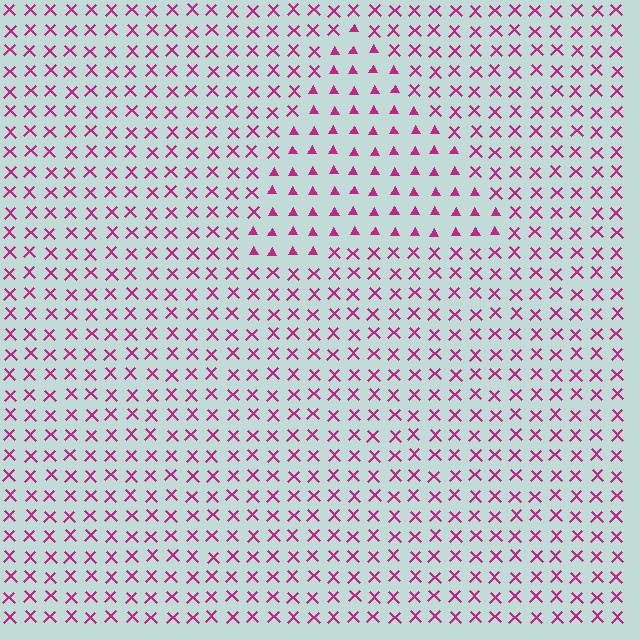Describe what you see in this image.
The image is filled with small magenta elements arranged in a uniform grid. A triangle-shaped region contains triangles, while the surrounding area contains X marks. The boundary is defined purely by the change in element shape.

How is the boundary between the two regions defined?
The boundary is defined by a change in element shape: triangles inside vs. X marks outside. All elements share the same color and spacing.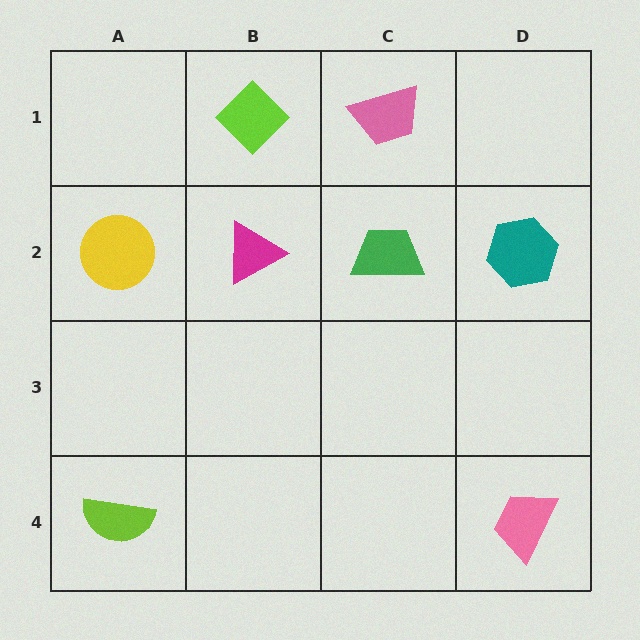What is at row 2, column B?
A magenta triangle.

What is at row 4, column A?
A lime semicircle.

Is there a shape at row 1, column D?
No, that cell is empty.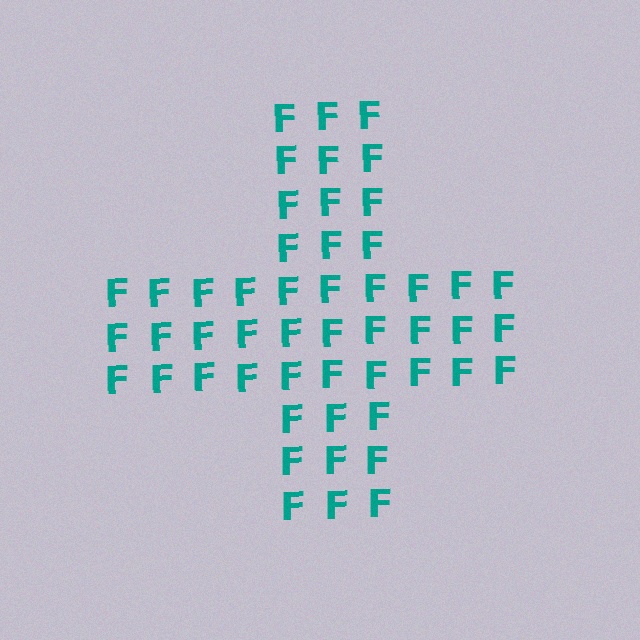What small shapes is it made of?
It is made of small letter F's.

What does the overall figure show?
The overall figure shows a cross.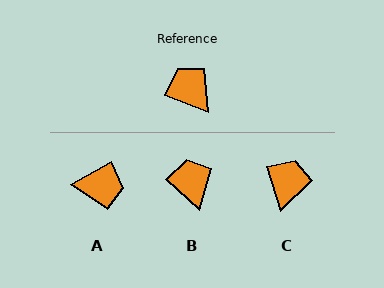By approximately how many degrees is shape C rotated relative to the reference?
Approximately 52 degrees clockwise.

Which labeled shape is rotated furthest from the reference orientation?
A, about 130 degrees away.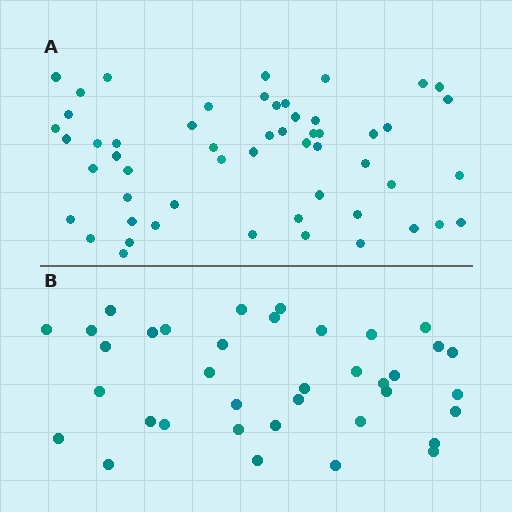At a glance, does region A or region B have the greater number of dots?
Region A (the top region) has more dots.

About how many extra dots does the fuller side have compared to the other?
Region A has approximately 15 more dots than region B.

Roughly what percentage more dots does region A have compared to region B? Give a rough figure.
About 45% more.